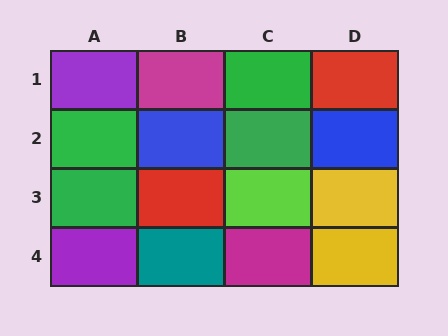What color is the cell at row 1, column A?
Purple.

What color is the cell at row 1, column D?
Red.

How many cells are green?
4 cells are green.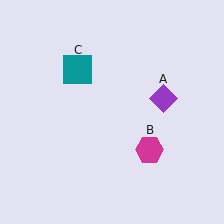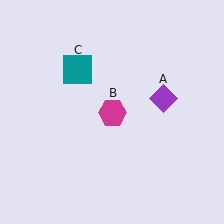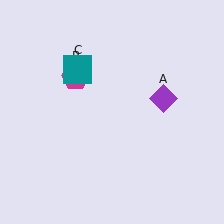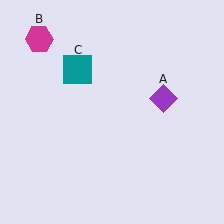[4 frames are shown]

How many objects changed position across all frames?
1 object changed position: magenta hexagon (object B).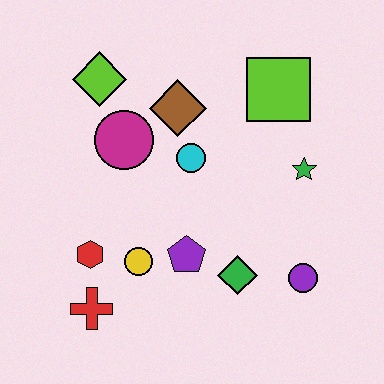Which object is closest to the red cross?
The red hexagon is closest to the red cross.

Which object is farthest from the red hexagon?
The lime square is farthest from the red hexagon.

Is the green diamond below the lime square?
Yes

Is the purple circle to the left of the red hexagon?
No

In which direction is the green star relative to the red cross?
The green star is to the right of the red cross.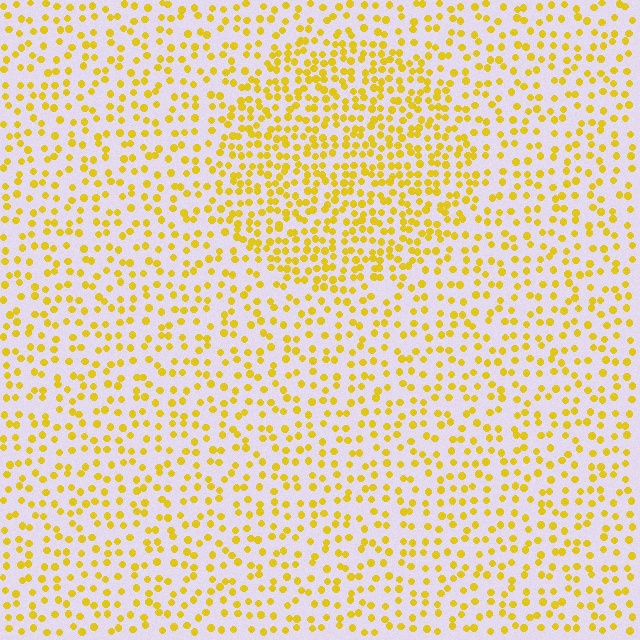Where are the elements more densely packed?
The elements are more densely packed inside the circle boundary.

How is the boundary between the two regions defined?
The boundary is defined by a change in element density (approximately 1.8x ratio). All elements are the same color, size, and shape.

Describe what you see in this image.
The image contains small yellow elements arranged at two different densities. A circle-shaped region is visible where the elements are more densely packed than the surrounding area.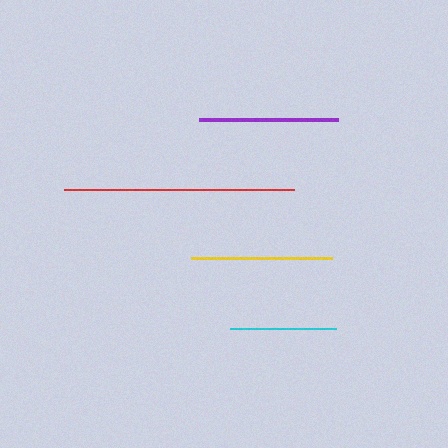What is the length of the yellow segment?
The yellow segment is approximately 142 pixels long.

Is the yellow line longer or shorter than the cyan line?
The yellow line is longer than the cyan line.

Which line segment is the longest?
The red line is the longest at approximately 230 pixels.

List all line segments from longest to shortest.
From longest to shortest: red, yellow, purple, cyan.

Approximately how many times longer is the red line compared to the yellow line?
The red line is approximately 1.6 times the length of the yellow line.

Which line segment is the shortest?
The cyan line is the shortest at approximately 105 pixels.